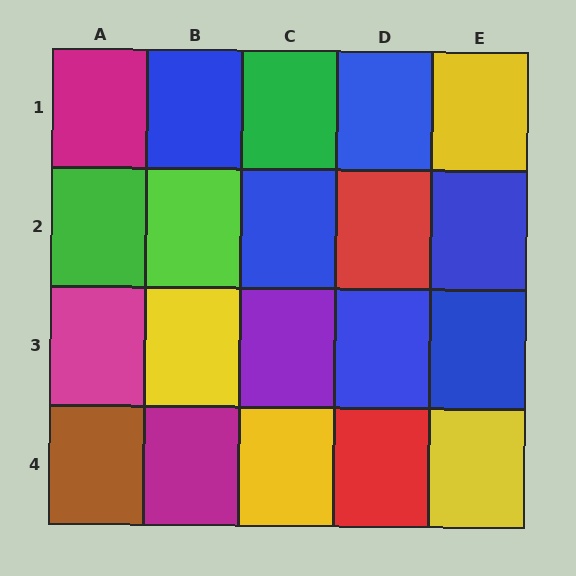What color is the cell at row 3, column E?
Blue.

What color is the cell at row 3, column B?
Yellow.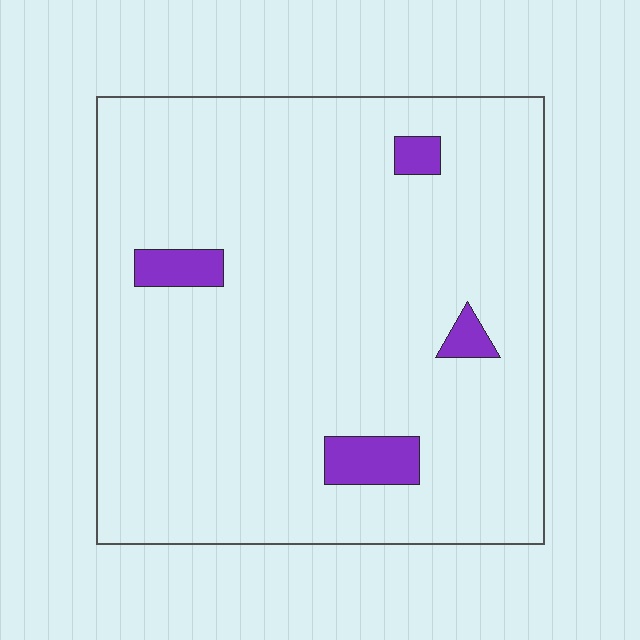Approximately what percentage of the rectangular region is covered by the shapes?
Approximately 5%.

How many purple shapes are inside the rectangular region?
4.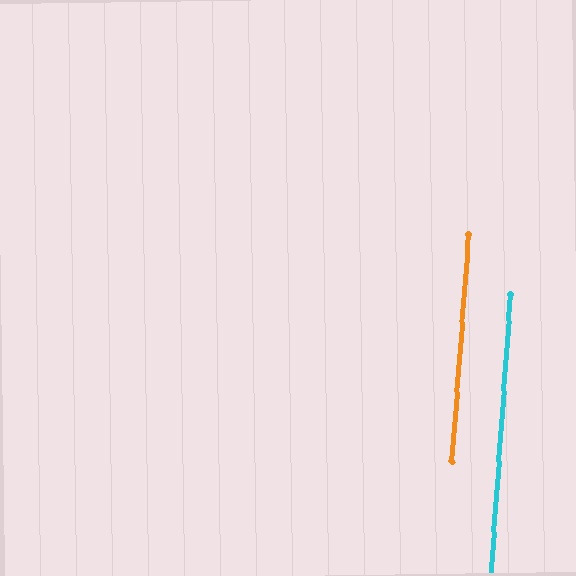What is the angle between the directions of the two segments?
Approximately 0 degrees.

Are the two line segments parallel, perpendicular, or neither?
Parallel — their directions differ by only 0.3°.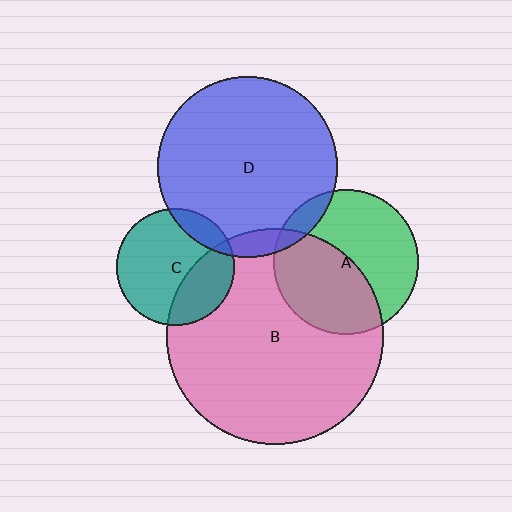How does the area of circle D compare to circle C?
Approximately 2.4 times.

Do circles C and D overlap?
Yes.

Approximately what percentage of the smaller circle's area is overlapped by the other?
Approximately 15%.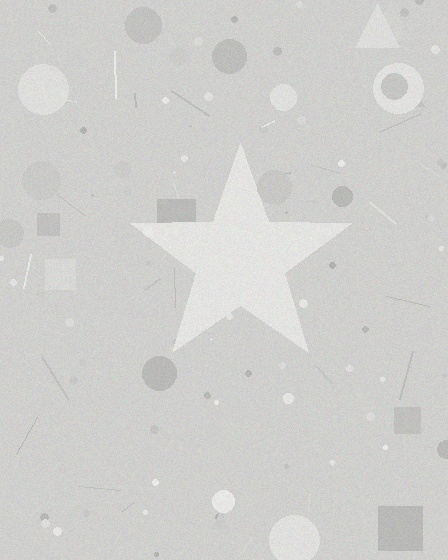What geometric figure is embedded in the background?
A star is embedded in the background.